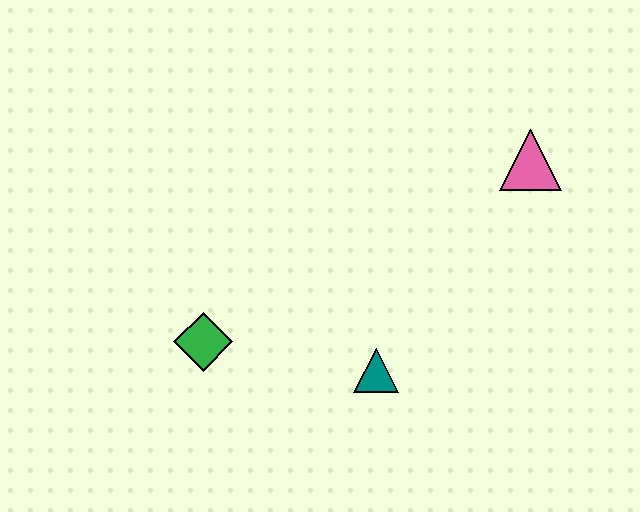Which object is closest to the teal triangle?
The green diamond is closest to the teal triangle.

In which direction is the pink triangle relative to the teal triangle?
The pink triangle is above the teal triangle.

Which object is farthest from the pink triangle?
The green diamond is farthest from the pink triangle.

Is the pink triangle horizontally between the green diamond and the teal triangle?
No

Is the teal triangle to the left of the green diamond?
No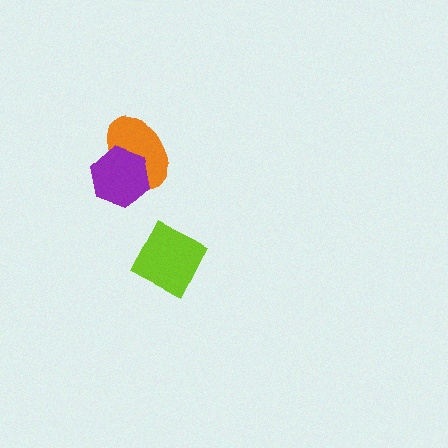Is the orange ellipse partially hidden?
Yes, it is partially covered by another shape.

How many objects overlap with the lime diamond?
0 objects overlap with the lime diamond.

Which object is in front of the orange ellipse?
The purple hexagon is in front of the orange ellipse.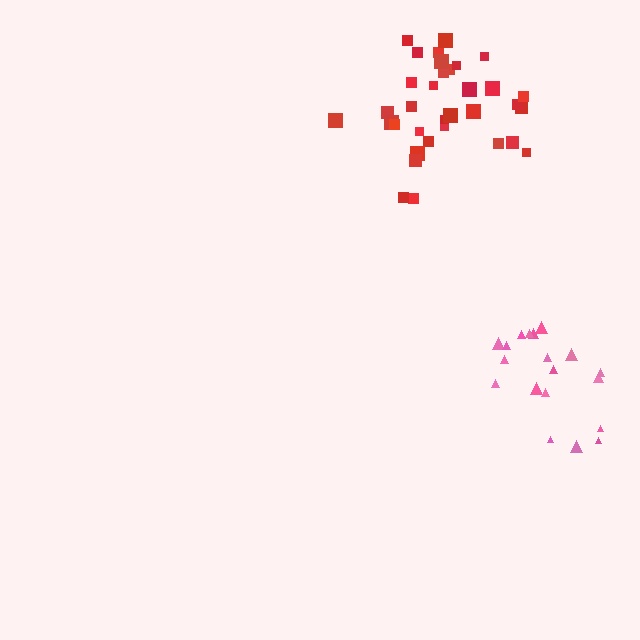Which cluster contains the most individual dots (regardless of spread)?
Red (34).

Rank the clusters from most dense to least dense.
red, pink.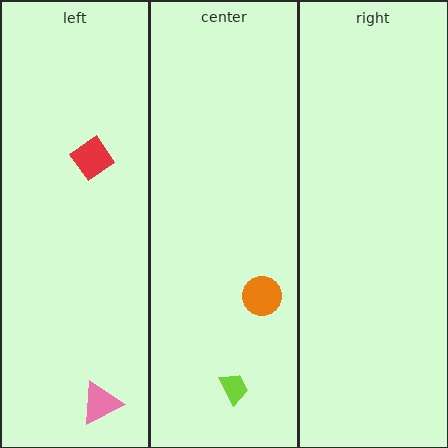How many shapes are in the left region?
2.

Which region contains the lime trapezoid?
The center region.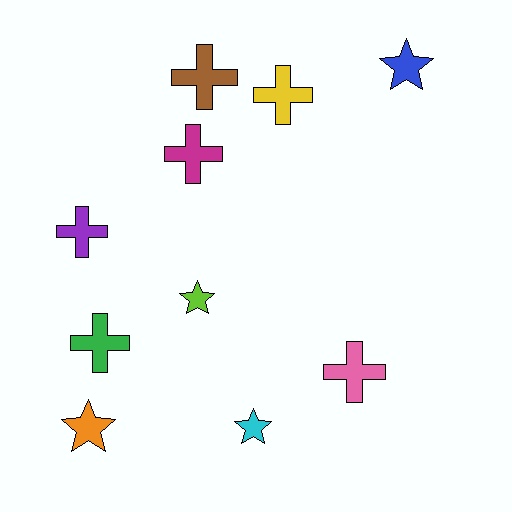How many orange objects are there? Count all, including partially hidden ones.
There is 1 orange object.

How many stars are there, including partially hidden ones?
There are 4 stars.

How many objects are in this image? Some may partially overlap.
There are 10 objects.